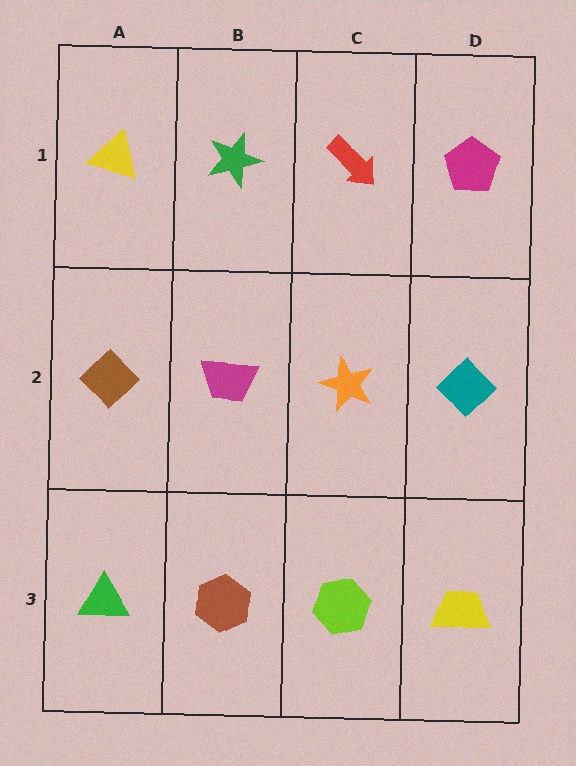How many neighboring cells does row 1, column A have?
2.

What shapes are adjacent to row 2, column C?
A red arrow (row 1, column C), a lime hexagon (row 3, column C), a magenta trapezoid (row 2, column B), a teal diamond (row 2, column D).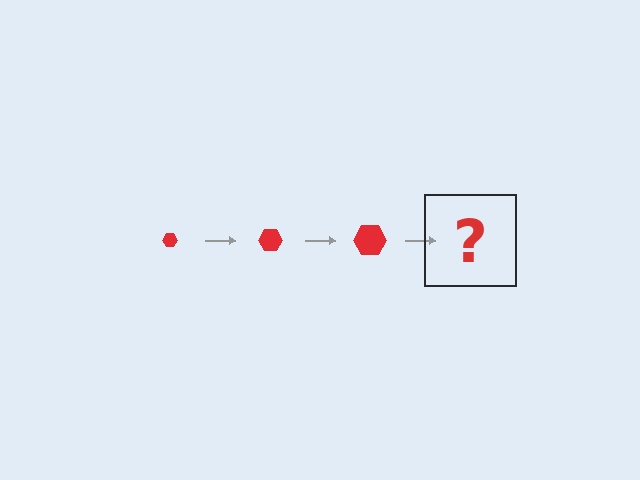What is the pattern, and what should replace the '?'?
The pattern is that the hexagon gets progressively larger each step. The '?' should be a red hexagon, larger than the previous one.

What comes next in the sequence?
The next element should be a red hexagon, larger than the previous one.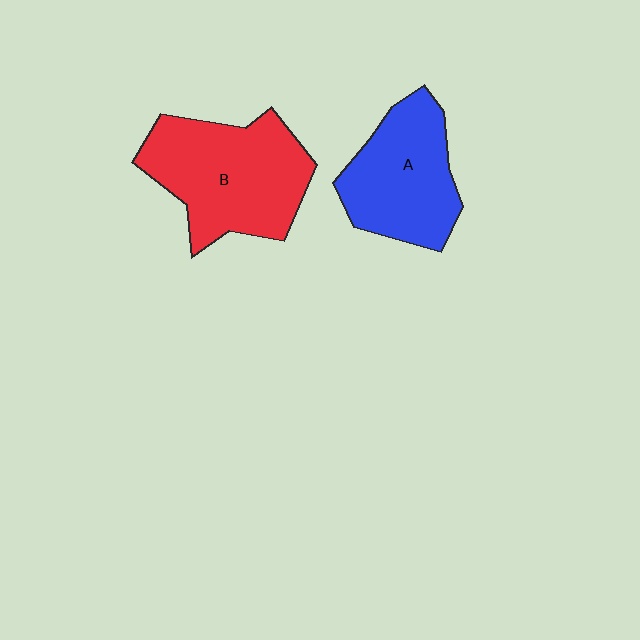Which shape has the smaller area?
Shape A (blue).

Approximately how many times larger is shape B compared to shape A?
Approximately 1.2 times.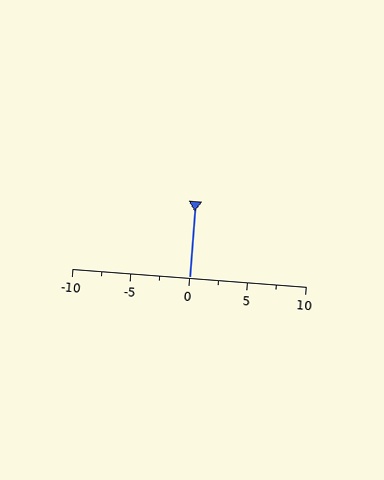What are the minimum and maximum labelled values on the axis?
The axis runs from -10 to 10.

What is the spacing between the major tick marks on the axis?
The major ticks are spaced 5 apart.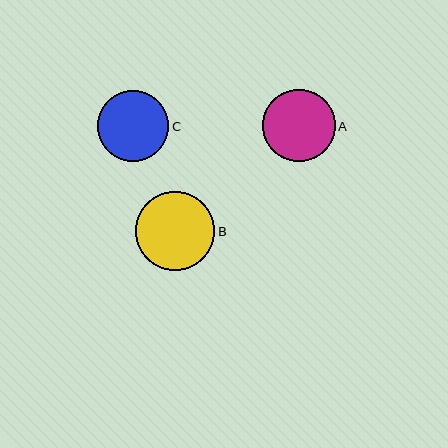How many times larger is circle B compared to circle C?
Circle B is approximately 1.1 times the size of circle C.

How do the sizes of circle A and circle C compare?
Circle A and circle C are approximately the same size.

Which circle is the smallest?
Circle C is the smallest with a size of approximately 71 pixels.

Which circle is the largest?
Circle B is the largest with a size of approximately 79 pixels.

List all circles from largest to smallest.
From largest to smallest: B, A, C.